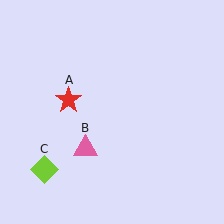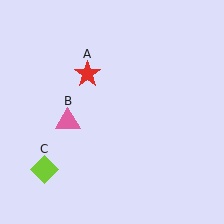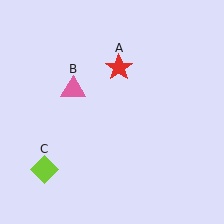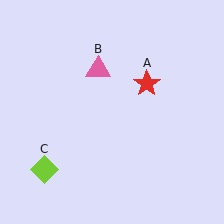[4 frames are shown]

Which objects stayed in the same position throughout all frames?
Lime diamond (object C) remained stationary.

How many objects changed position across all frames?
2 objects changed position: red star (object A), pink triangle (object B).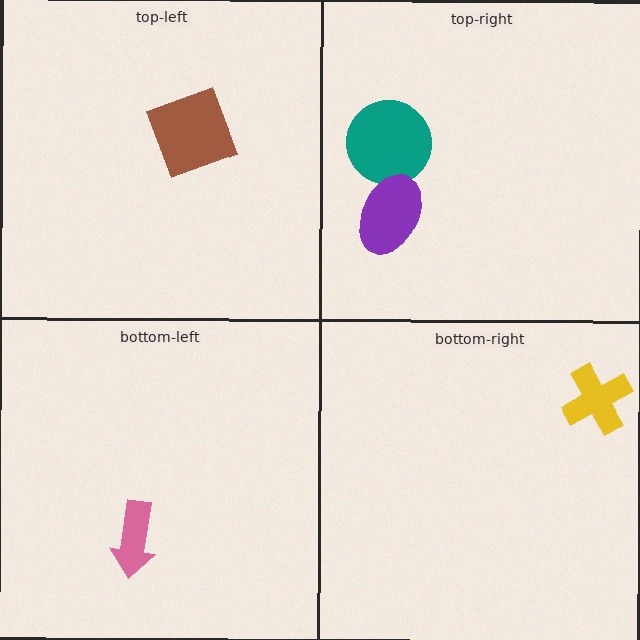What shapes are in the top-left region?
The brown diamond.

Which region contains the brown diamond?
The top-left region.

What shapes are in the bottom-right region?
The yellow cross.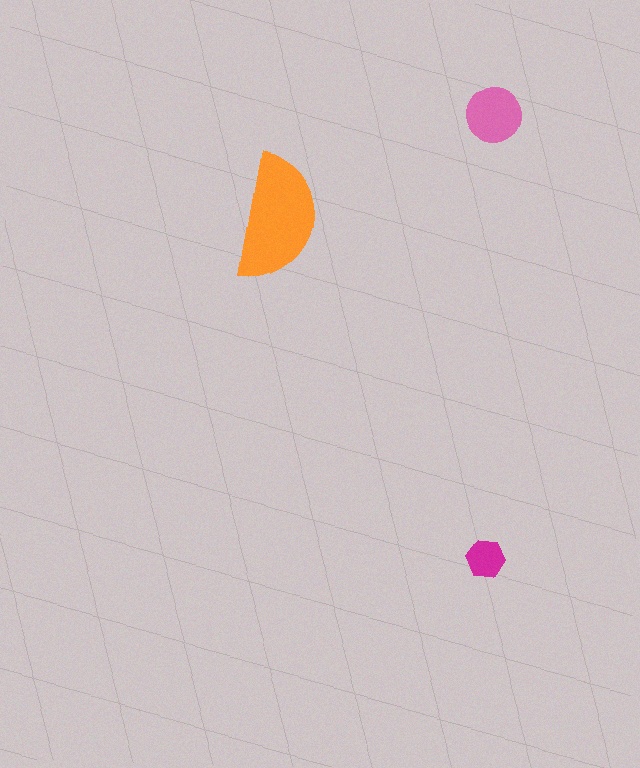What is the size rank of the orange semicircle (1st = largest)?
1st.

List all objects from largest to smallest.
The orange semicircle, the pink circle, the magenta hexagon.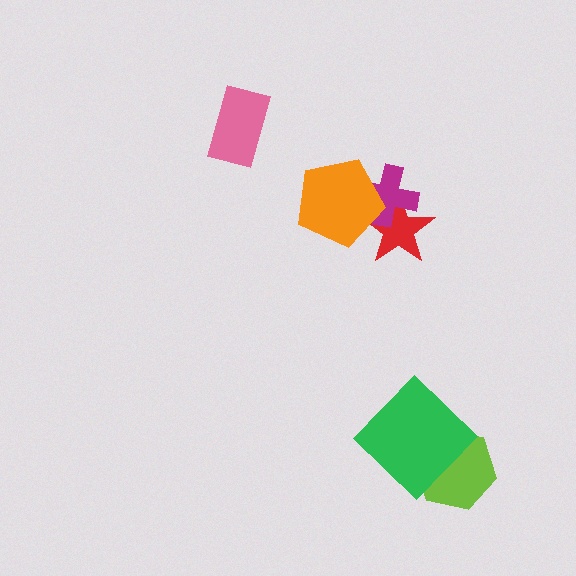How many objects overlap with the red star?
2 objects overlap with the red star.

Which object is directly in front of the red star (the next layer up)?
The magenta cross is directly in front of the red star.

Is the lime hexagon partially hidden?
Yes, it is partially covered by another shape.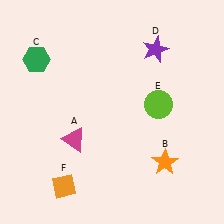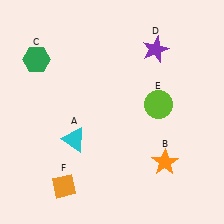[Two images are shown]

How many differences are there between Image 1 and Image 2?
There is 1 difference between the two images.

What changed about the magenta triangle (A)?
In Image 1, A is magenta. In Image 2, it changed to cyan.